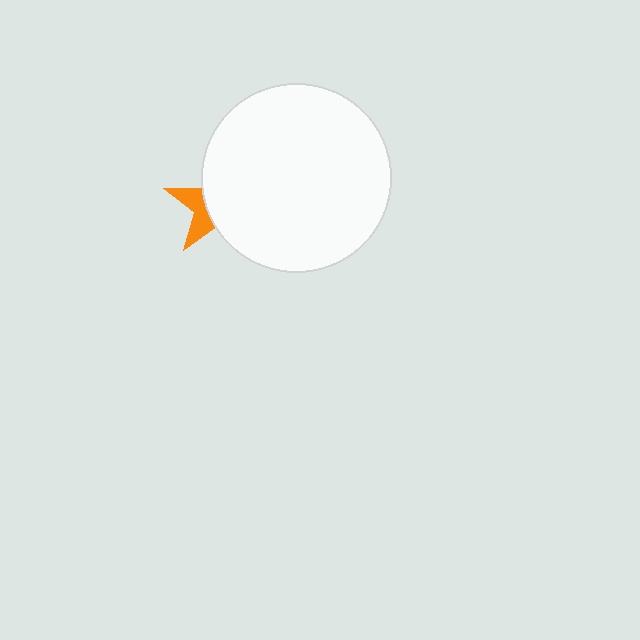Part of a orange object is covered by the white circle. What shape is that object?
It is a star.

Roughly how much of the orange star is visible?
A small part of it is visible (roughly 33%).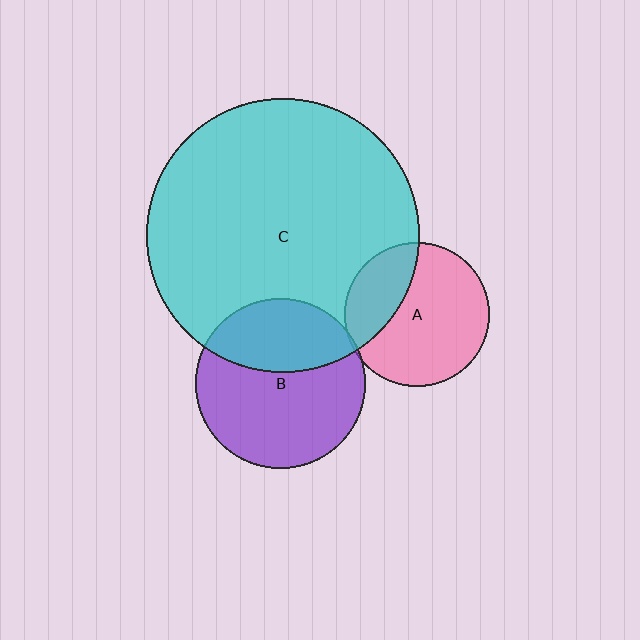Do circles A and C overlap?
Yes.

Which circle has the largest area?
Circle C (cyan).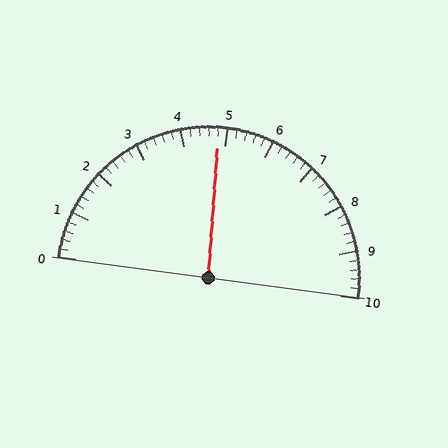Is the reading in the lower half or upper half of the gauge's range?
The reading is in the lower half of the range (0 to 10).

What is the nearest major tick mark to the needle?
The nearest major tick mark is 5.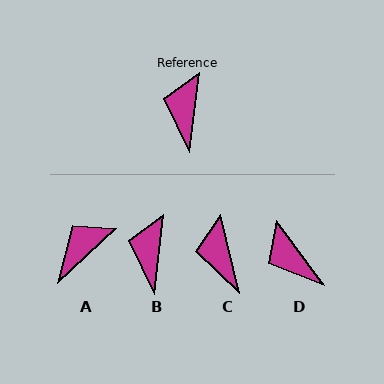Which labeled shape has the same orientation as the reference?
B.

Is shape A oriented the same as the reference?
No, it is off by about 40 degrees.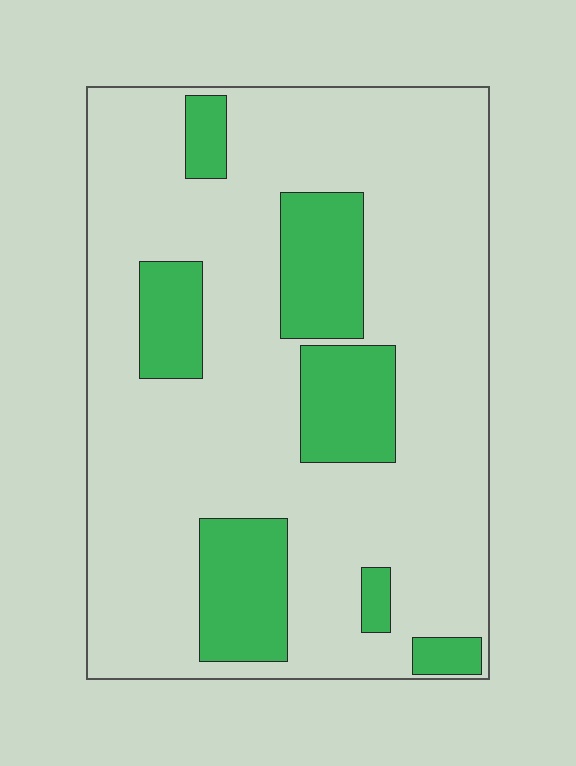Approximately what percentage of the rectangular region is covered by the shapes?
Approximately 20%.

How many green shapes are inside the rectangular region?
7.